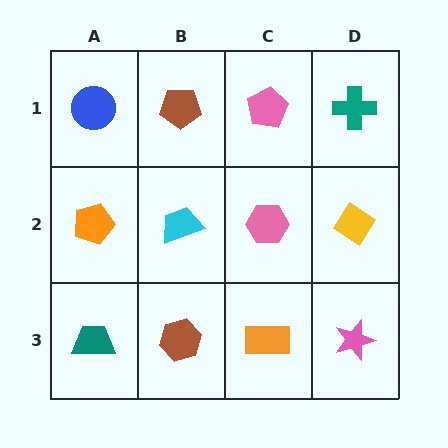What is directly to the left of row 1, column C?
A brown pentagon.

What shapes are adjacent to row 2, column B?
A brown pentagon (row 1, column B), a brown hexagon (row 3, column B), an orange pentagon (row 2, column A), a pink hexagon (row 2, column C).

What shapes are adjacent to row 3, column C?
A pink hexagon (row 2, column C), a brown hexagon (row 3, column B), a pink star (row 3, column D).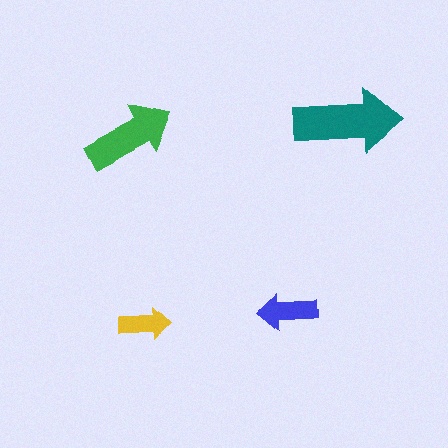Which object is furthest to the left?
The green arrow is leftmost.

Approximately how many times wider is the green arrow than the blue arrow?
About 1.5 times wider.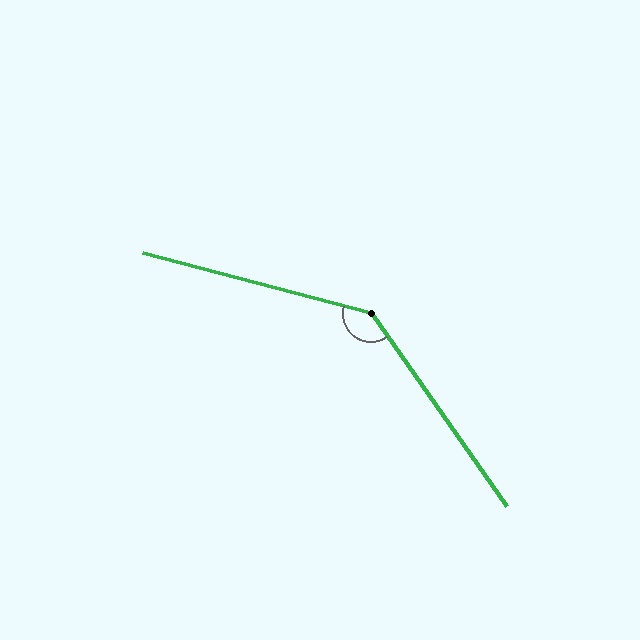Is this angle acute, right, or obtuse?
It is obtuse.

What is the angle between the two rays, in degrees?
Approximately 140 degrees.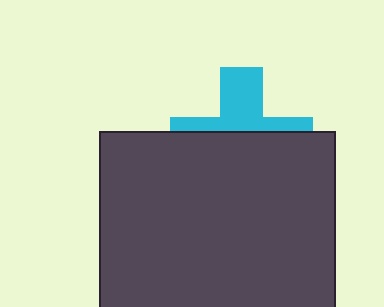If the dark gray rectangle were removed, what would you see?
You would see the complete cyan cross.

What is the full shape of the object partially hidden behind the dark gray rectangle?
The partially hidden object is a cyan cross.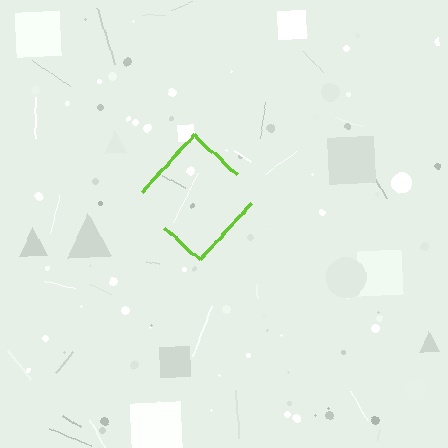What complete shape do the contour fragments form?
The contour fragments form a diamond.